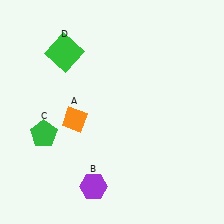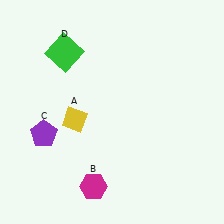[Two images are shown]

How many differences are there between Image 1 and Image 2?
There are 3 differences between the two images.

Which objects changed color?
A changed from orange to yellow. B changed from purple to magenta. C changed from green to purple.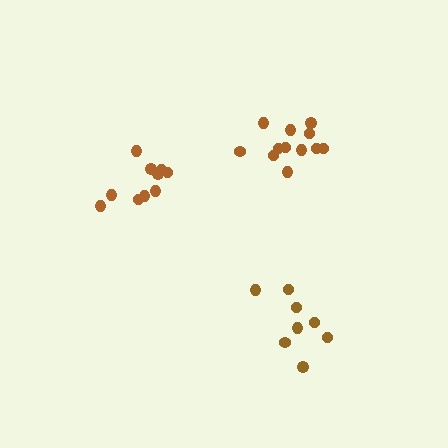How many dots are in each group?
Group 1: 12 dots, Group 2: 10 dots, Group 3: 8 dots (30 total).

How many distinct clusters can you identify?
There are 3 distinct clusters.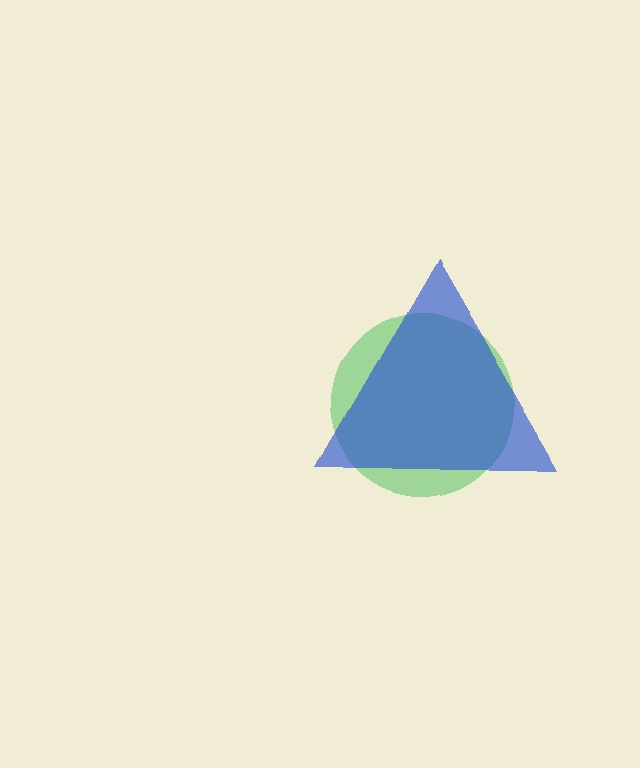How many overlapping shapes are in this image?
There are 2 overlapping shapes in the image.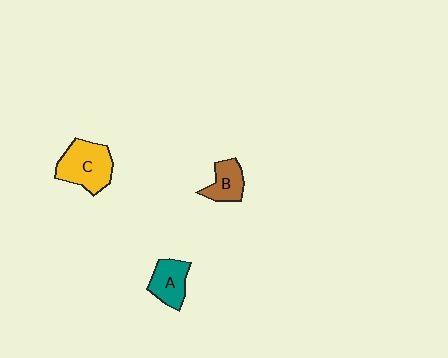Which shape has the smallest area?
Shape B (brown).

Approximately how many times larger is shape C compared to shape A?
Approximately 1.5 times.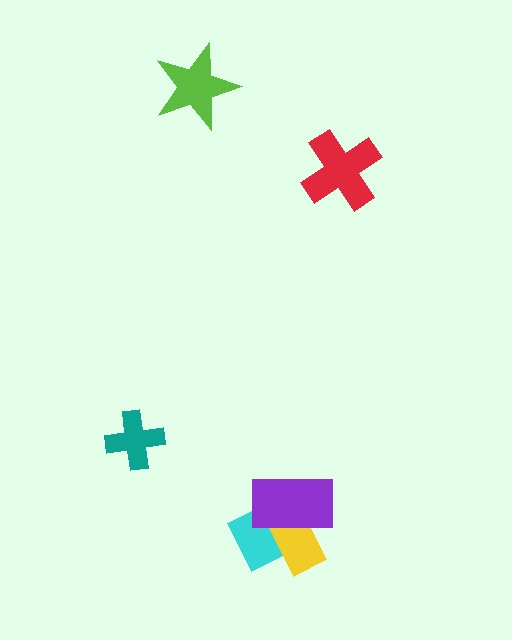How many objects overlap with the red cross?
0 objects overlap with the red cross.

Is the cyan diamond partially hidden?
Yes, it is partially covered by another shape.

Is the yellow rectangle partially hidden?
Yes, it is partially covered by another shape.